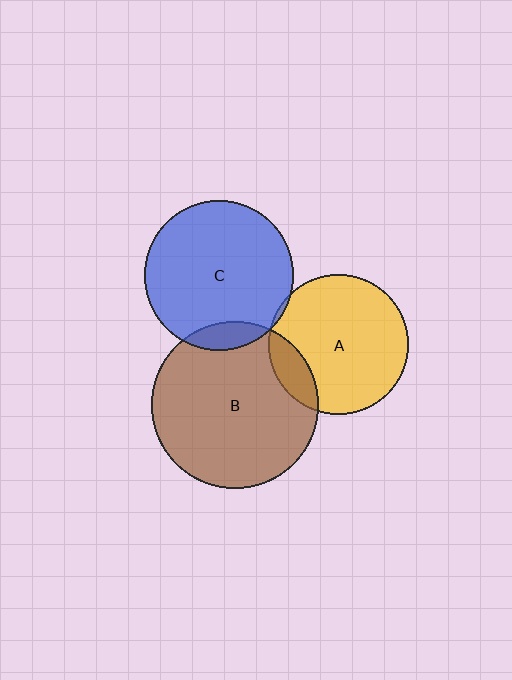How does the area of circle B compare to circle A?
Approximately 1.4 times.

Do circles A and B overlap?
Yes.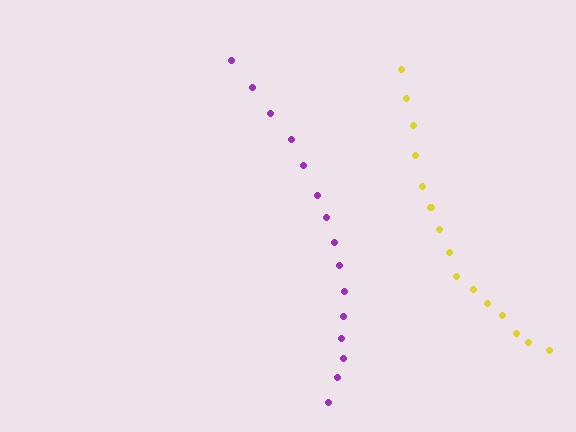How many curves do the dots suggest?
There are 2 distinct paths.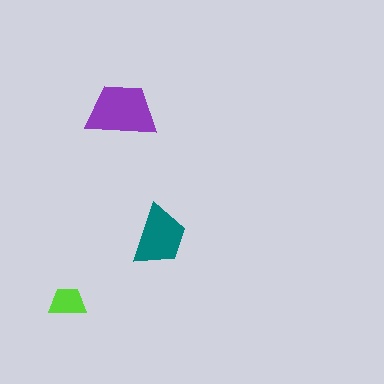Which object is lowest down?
The lime trapezoid is bottommost.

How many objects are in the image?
There are 3 objects in the image.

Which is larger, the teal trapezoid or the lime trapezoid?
The teal one.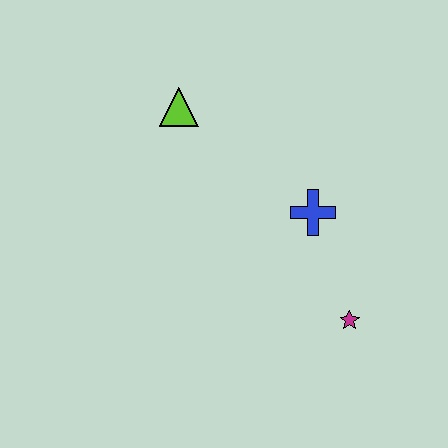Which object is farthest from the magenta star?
The lime triangle is farthest from the magenta star.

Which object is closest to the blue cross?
The magenta star is closest to the blue cross.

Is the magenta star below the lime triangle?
Yes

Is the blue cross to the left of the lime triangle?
No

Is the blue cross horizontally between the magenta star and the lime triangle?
Yes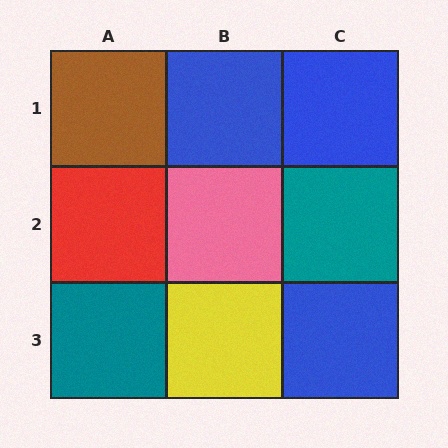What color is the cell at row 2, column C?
Teal.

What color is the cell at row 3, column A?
Teal.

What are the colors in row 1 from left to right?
Brown, blue, blue.